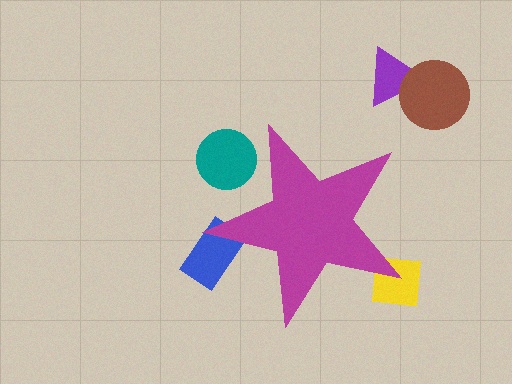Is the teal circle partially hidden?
Yes, the teal circle is partially hidden behind the magenta star.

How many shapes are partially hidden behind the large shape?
3 shapes are partially hidden.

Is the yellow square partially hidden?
Yes, the yellow square is partially hidden behind the magenta star.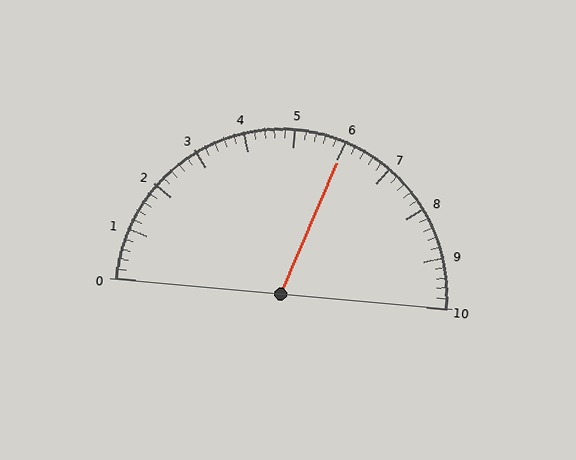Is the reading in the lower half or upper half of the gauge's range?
The reading is in the upper half of the range (0 to 10).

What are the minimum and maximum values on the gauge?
The gauge ranges from 0 to 10.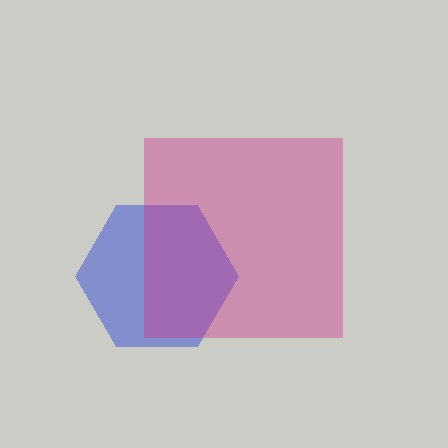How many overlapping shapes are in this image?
There are 2 overlapping shapes in the image.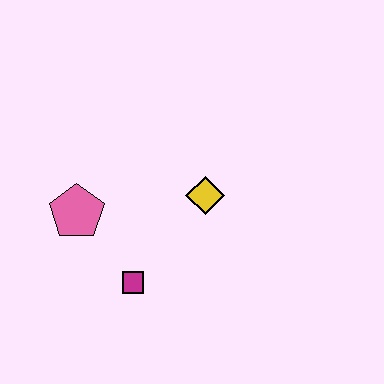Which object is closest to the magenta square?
The pink pentagon is closest to the magenta square.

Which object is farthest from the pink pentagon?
The yellow diamond is farthest from the pink pentagon.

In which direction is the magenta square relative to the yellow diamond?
The magenta square is below the yellow diamond.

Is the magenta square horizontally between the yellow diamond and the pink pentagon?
Yes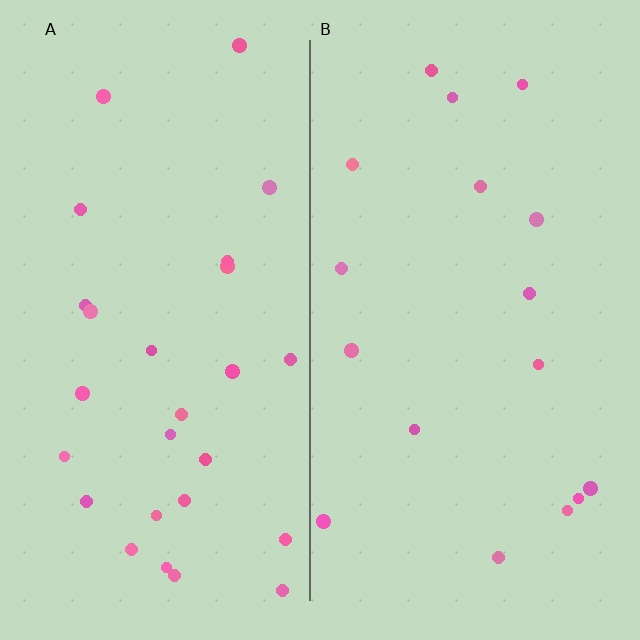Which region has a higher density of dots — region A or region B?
A (the left).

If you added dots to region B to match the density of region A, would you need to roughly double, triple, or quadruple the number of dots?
Approximately double.